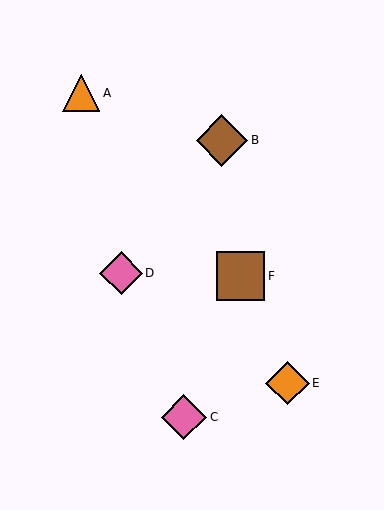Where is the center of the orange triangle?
The center of the orange triangle is at (81, 93).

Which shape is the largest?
The brown diamond (labeled B) is the largest.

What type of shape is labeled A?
Shape A is an orange triangle.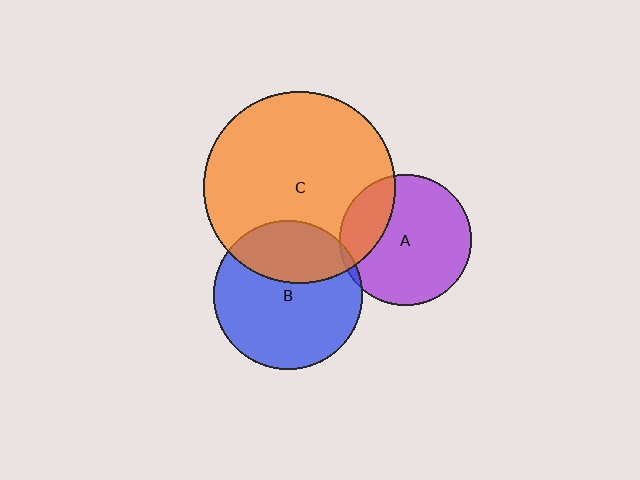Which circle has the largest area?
Circle C (orange).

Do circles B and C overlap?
Yes.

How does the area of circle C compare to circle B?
Approximately 1.7 times.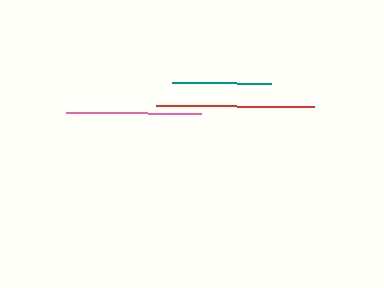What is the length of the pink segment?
The pink segment is approximately 135 pixels long.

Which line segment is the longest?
The red line is the longest at approximately 158 pixels.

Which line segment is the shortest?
The teal line is the shortest at approximately 99 pixels.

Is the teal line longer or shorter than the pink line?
The pink line is longer than the teal line.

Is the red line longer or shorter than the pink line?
The red line is longer than the pink line.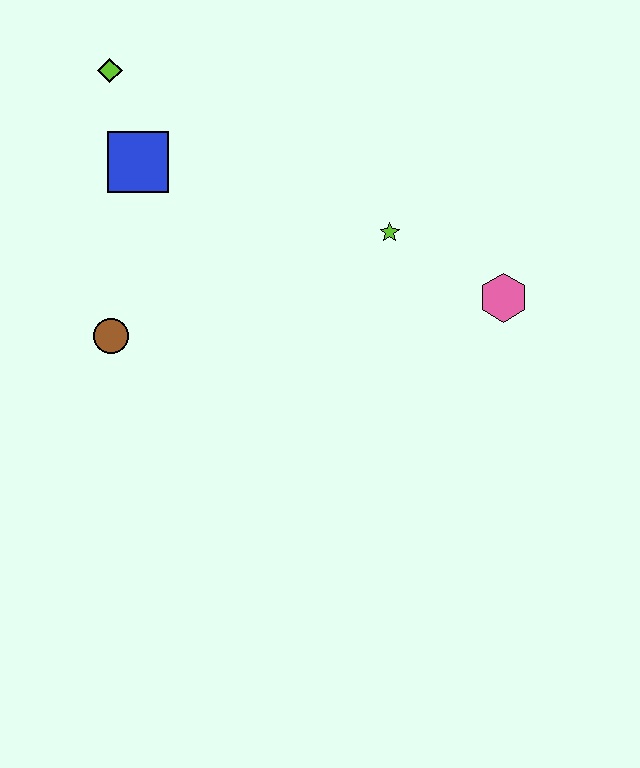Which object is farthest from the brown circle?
The pink hexagon is farthest from the brown circle.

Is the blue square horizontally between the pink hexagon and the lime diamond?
Yes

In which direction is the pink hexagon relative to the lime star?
The pink hexagon is to the right of the lime star.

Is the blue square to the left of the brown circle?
No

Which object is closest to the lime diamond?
The blue square is closest to the lime diamond.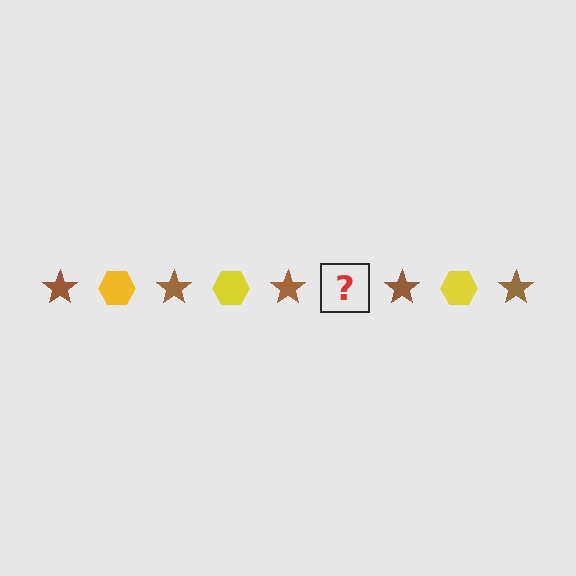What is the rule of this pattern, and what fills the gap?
The rule is that the pattern alternates between brown star and yellow hexagon. The gap should be filled with a yellow hexagon.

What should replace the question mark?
The question mark should be replaced with a yellow hexagon.